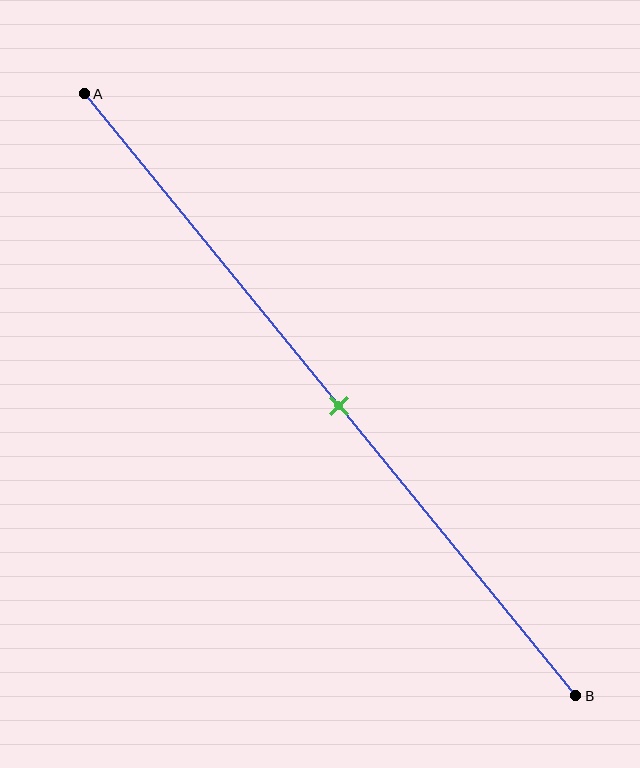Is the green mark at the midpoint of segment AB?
Yes, the mark is approximately at the midpoint.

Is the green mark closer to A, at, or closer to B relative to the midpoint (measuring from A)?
The green mark is approximately at the midpoint of segment AB.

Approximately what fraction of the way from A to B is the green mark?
The green mark is approximately 50% of the way from A to B.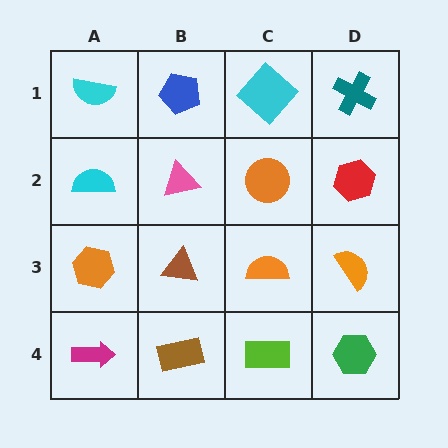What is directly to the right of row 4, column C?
A green hexagon.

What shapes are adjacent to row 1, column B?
A pink triangle (row 2, column B), a cyan semicircle (row 1, column A), a cyan diamond (row 1, column C).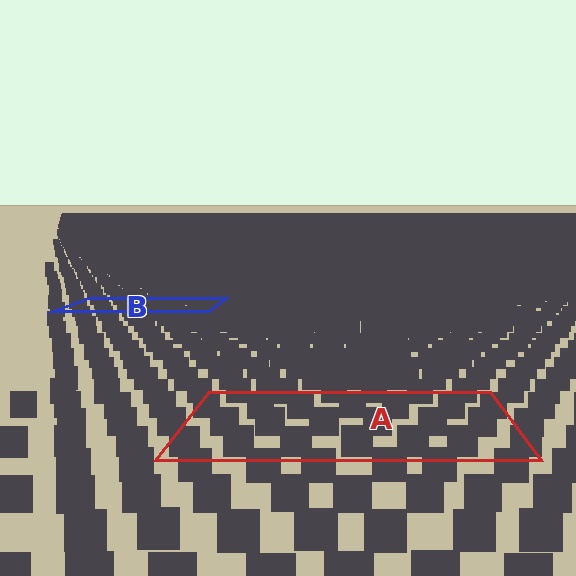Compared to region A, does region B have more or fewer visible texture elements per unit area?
Region B has more texture elements per unit area — they are packed more densely because it is farther away.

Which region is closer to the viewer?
Region A is closer. The texture elements there are larger and more spread out.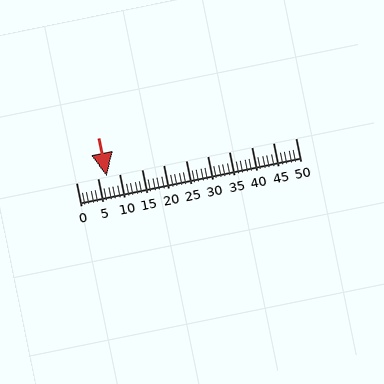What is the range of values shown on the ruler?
The ruler shows values from 0 to 50.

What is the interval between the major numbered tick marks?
The major tick marks are spaced 5 units apart.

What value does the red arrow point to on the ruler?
The red arrow points to approximately 7.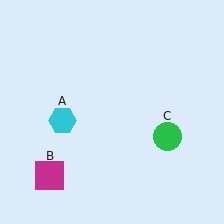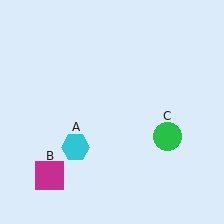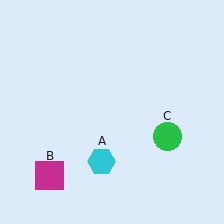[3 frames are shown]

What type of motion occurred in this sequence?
The cyan hexagon (object A) rotated counterclockwise around the center of the scene.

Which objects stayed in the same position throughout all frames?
Magenta square (object B) and green circle (object C) remained stationary.